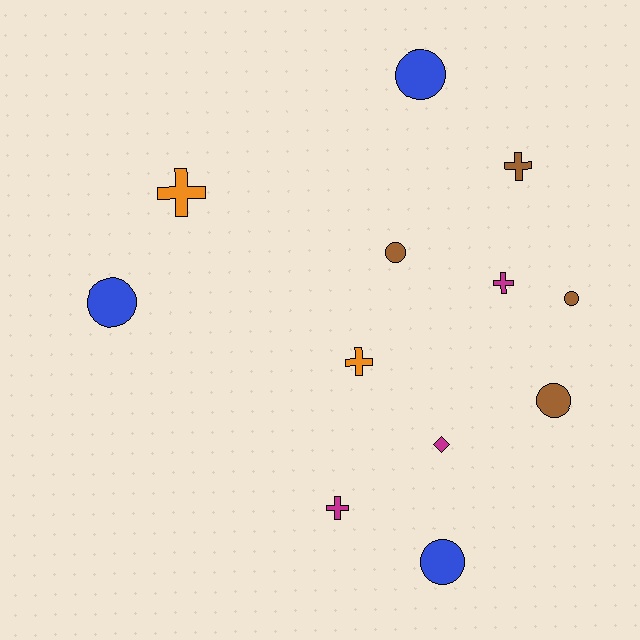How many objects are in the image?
There are 12 objects.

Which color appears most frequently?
Brown, with 4 objects.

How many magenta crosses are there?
There are 2 magenta crosses.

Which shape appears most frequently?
Circle, with 6 objects.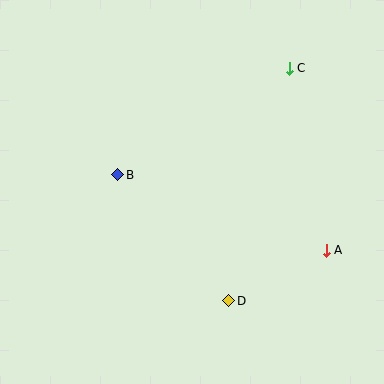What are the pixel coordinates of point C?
Point C is at (289, 68).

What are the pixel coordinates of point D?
Point D is at (229, 301).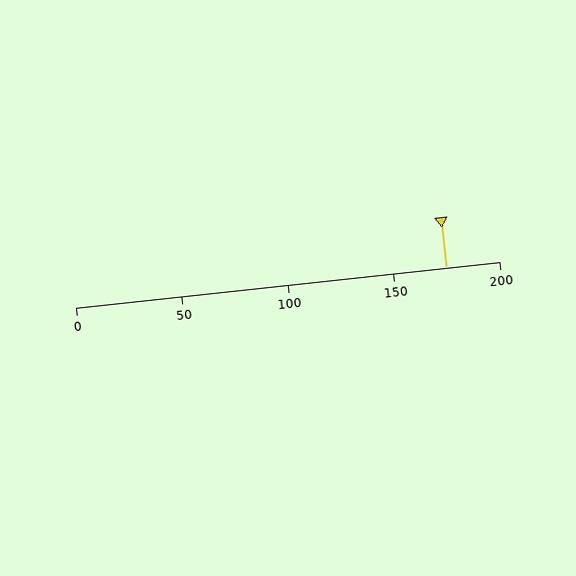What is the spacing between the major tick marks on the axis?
The major ticks are spaced 50 apart.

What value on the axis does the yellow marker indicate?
The marker indicates approximately 175.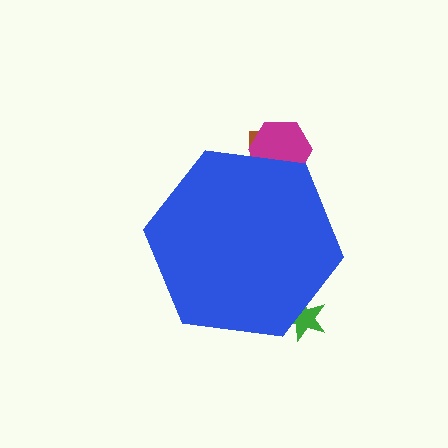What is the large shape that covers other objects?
A blue hexagon.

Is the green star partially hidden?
Yes, the green star is partially hidden behind the blue hexagon.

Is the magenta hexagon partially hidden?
Yes, the magenta hexagon is partially hidden behind the blue hexagon.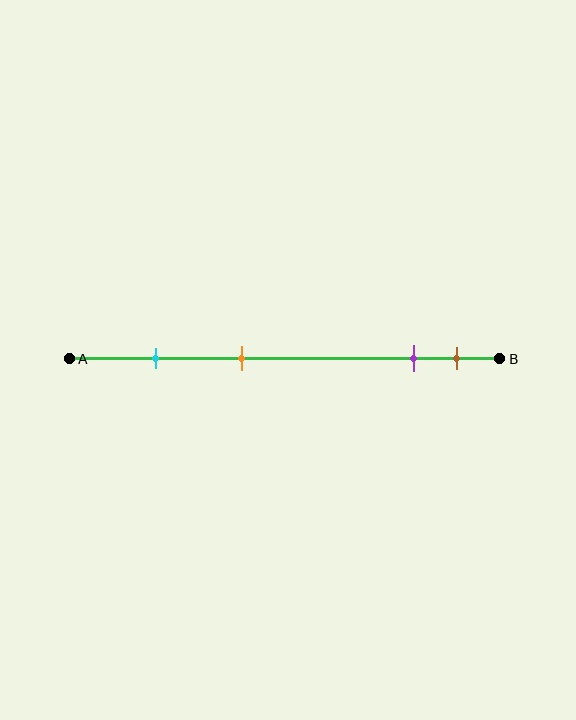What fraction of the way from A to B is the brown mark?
The brown mark is approximately 90% (0.9) of the way from A to B.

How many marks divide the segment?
There are 4 marks dividing the segment.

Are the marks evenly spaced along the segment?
No, the marks are not evenly spaced.